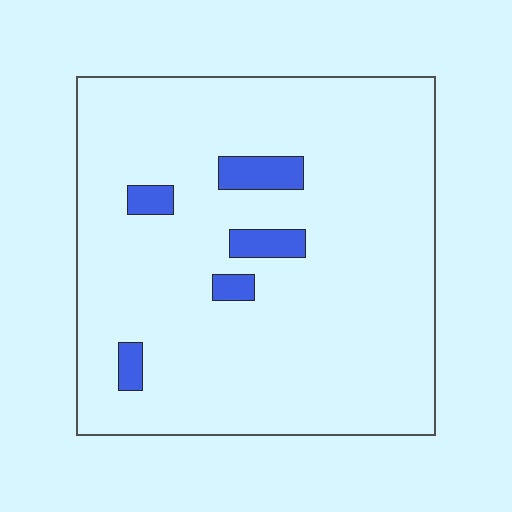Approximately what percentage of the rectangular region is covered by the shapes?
Approximately 5%.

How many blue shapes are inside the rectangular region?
5.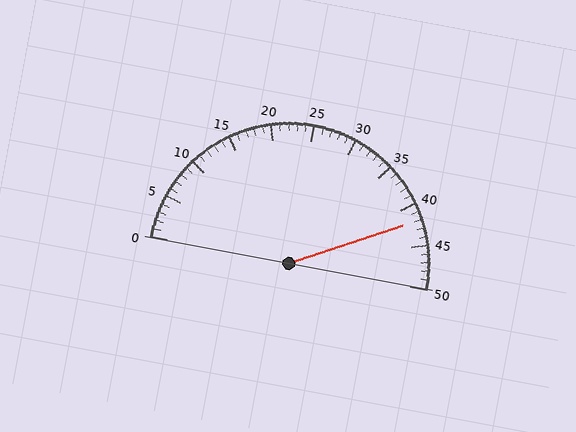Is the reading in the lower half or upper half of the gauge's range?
The reading is in the upper half of the range (0 to 50).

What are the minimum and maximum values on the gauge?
The gauge ranges from 0 to 50.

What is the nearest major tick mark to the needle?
The nearest major tick mark is 40.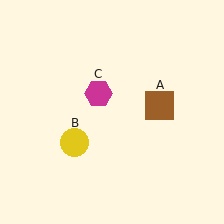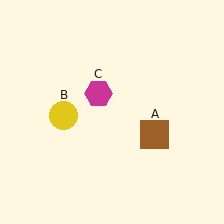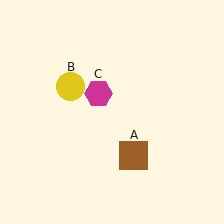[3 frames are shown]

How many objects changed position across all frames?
2 objects changed position: brown square (object A), yellow circle (object B).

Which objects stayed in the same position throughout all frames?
Magenta hexagon (object C) remained stationary.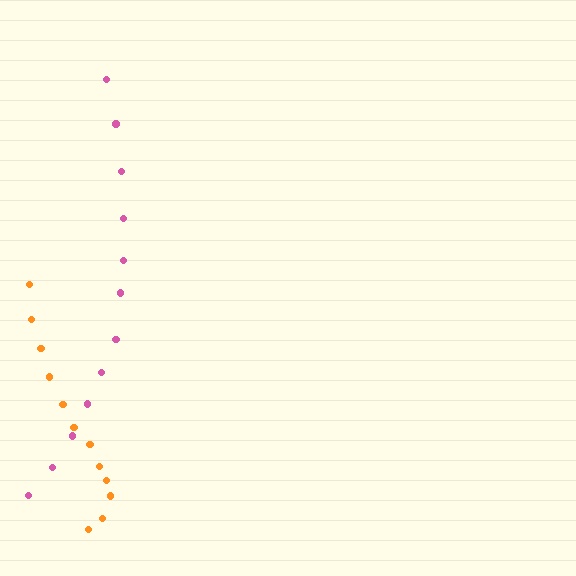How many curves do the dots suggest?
There are 2 distinct paths.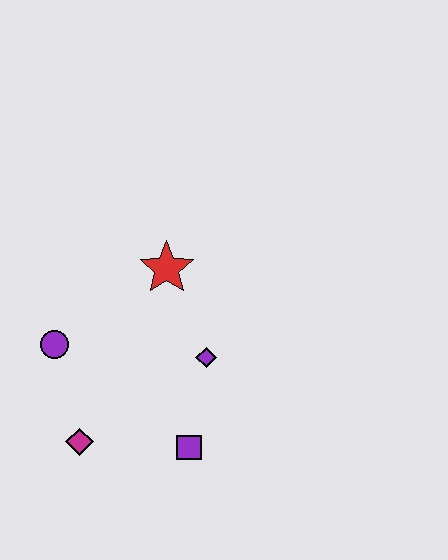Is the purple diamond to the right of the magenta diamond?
Yes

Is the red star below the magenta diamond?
No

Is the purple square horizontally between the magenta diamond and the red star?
No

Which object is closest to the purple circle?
The magenta diamond is closest to the purple circle.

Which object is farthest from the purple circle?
The purple square is farthest from the purple circle.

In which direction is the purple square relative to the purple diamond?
The purple square is below the purple diamond.